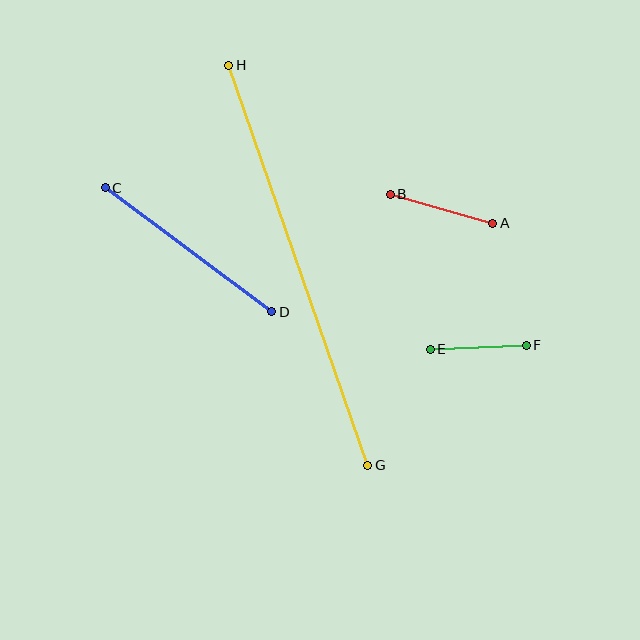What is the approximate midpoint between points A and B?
The midpoint is at approximately (442, 209) pixels.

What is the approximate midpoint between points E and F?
The midpoint is at approximately (478, 347) pixels.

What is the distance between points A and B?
The distance is approximately 106 pixels.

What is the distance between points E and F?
The distance is approximately 96 pixels.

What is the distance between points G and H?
The distance is approximately 423 pixels.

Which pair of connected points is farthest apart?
Points G and H are farthest apart.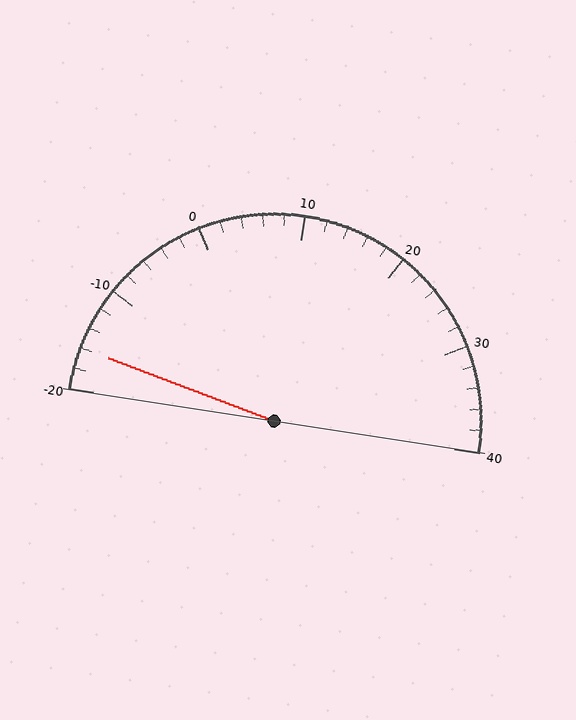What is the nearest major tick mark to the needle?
The nearest major tick mark is -20.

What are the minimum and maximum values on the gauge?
The gauge ranges from -20 to 40.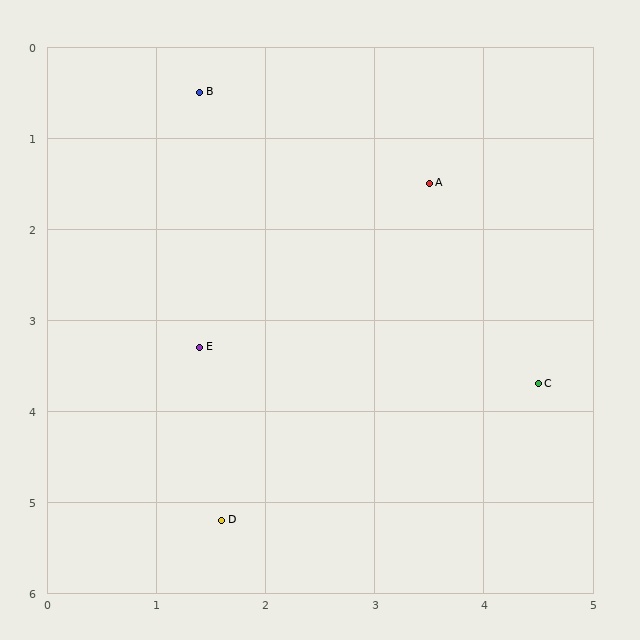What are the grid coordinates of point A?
Point A is at approximately (3.5, 1.5).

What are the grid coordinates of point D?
Point D is at approximately (1.6, 5.2).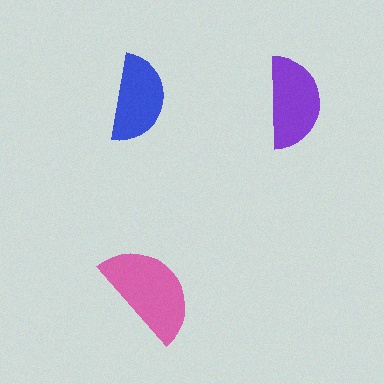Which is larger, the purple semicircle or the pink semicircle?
The pink one.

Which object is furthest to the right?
The purple semicircle is rightmost.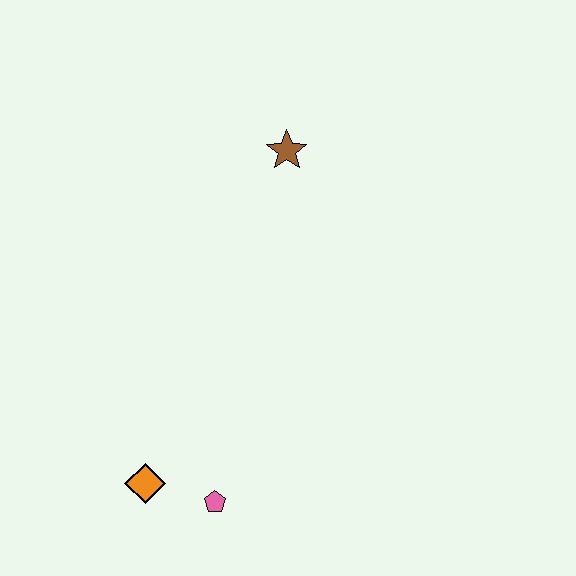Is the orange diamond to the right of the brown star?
No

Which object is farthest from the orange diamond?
The brown star is farthest from the orange diamond.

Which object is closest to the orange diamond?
The pink pentagon is closest to the orange diamond.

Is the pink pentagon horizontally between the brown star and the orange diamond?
Yes